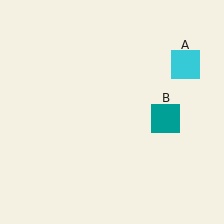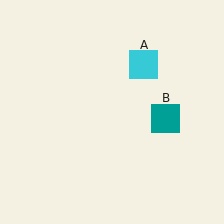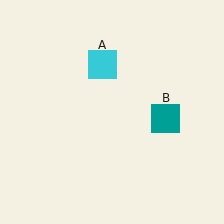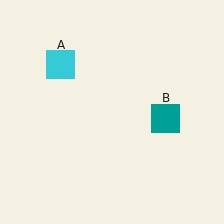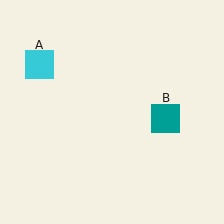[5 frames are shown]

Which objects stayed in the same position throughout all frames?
Teal square (object B) remained stationary.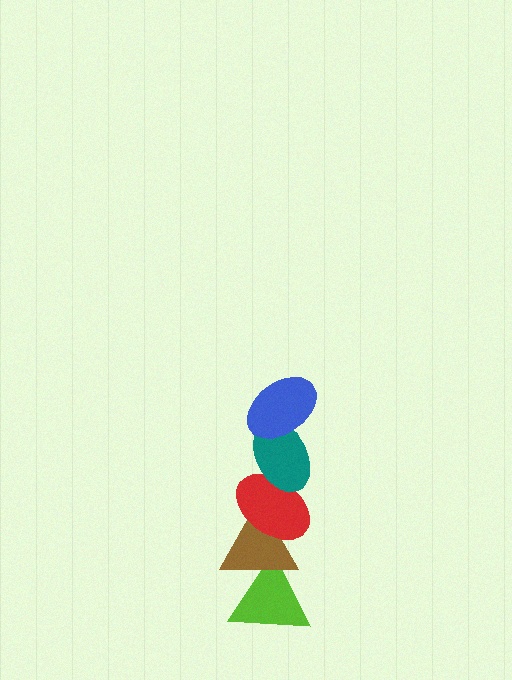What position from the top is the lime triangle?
The lime triangle is 5th from the top.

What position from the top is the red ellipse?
The red ellipse is 3rd from the top.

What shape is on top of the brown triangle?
The red ellipse is on top of the brown triangle.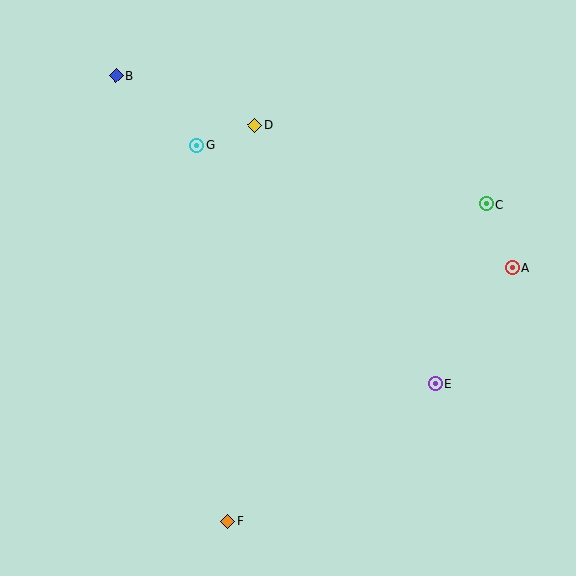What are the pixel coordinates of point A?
Point A is at (513, 268).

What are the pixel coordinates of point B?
Point B is at (116, 76).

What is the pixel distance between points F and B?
The distance between F and B is 460 pixels.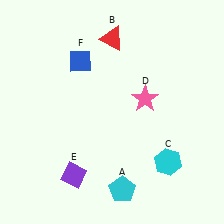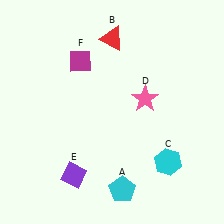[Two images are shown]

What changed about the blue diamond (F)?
In Image 1, F is blue. In Image 2, it changed to magenta.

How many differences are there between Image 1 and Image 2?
There is 1 difference between the two images.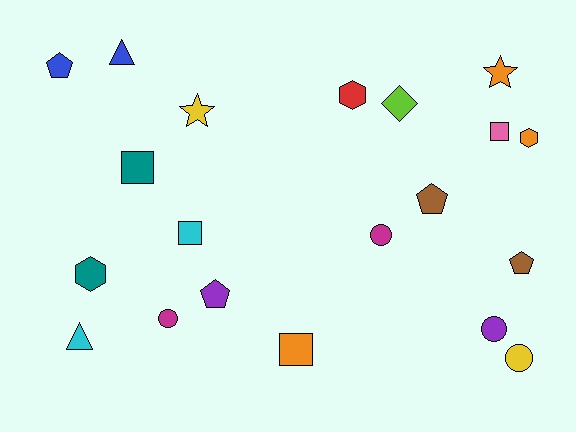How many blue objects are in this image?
There are 2 blue objects.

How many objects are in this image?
There are 20 objects.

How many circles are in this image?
There are 4 circles.